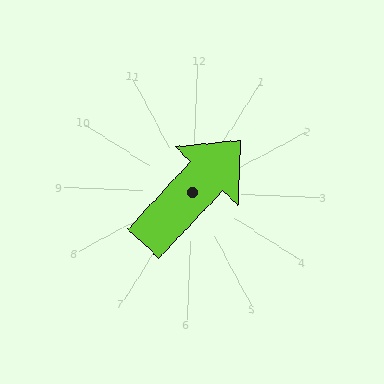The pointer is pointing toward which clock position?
Roughly 1 o'clock.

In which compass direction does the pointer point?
Northeast.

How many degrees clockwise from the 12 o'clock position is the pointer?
Approximately 41 degrees.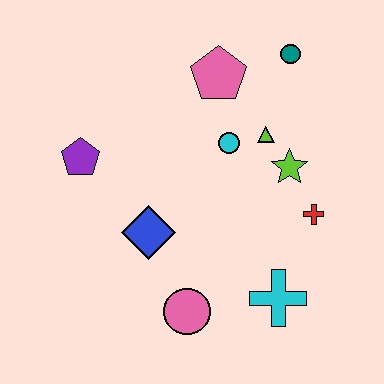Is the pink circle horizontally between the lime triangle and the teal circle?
No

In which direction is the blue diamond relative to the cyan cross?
The blue diamond is to the left of the cyan cross.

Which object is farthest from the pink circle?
The teal circle is farthest from the pink circle.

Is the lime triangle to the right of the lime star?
No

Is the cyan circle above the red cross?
Yes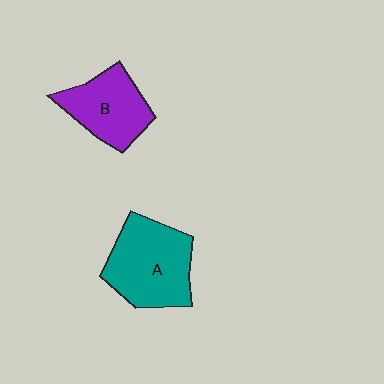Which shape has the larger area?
Shape A (teal).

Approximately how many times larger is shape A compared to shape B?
Approximately 1.3 times.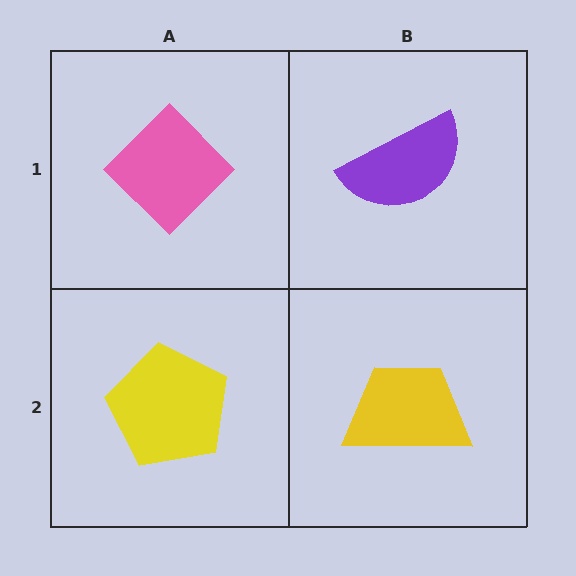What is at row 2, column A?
A yellow pentagon.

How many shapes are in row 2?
2 shapes.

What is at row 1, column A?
A pink diamond.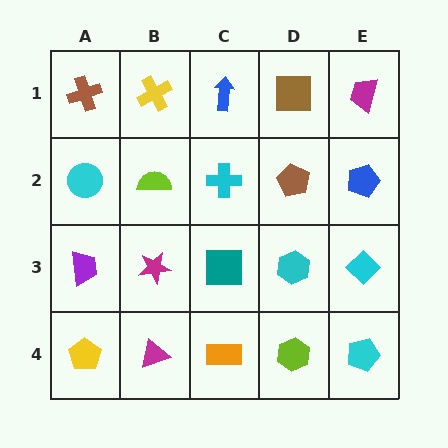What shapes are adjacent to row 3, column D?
A brown pentagon (row 2, column D), a lime hexagon (row 4, column D), a teal square (row 3, column C), a cyan diamond (row 3, column E).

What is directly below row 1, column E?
A blue pentagon.